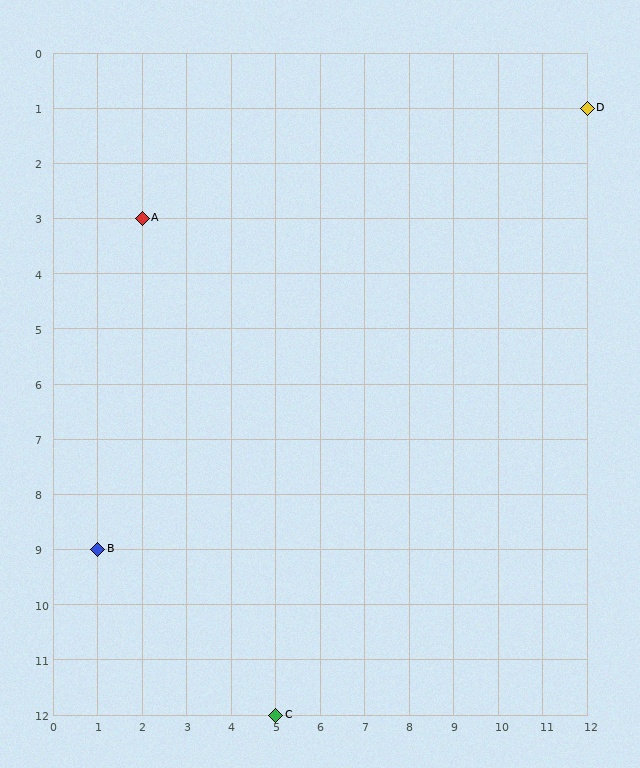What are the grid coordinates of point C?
Point C is at grid coordinates (5, 12).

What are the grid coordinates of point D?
Point D is at grid coordinates (12, 1).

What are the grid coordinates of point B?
Point B is at grid coordinates (1, 9).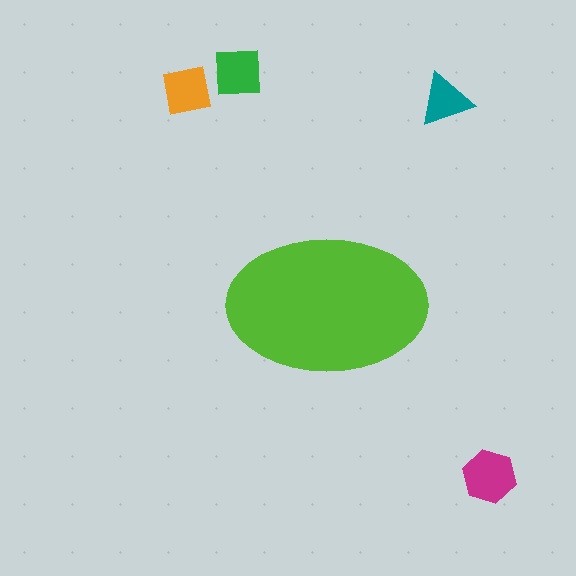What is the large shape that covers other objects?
A lime ellipse.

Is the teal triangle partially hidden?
No, the teal triangle is fully visible.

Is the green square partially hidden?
No, the green square is fully visible.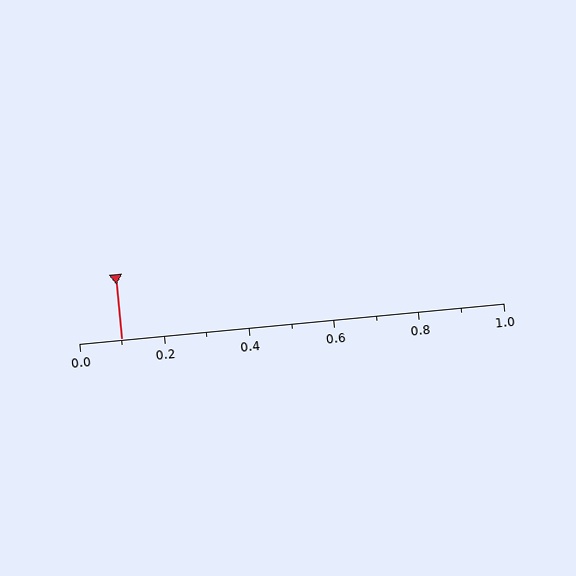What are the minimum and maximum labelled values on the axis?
The axis runs from 0.0 to 1.0.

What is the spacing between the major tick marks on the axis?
The major ticks are spaced 0.2 apart.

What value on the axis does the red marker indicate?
The marker indicates approximately 0.1.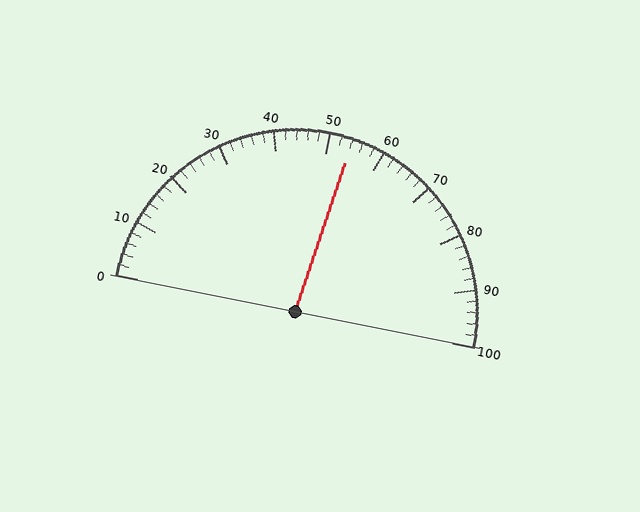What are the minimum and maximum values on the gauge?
The gauge ranges from 0 to 100.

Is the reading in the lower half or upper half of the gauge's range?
The reading is in the upper half of the range (0 to 100).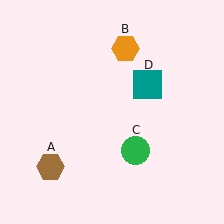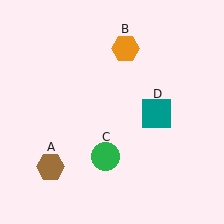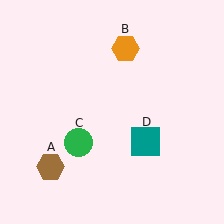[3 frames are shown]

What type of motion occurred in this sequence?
The green circle (object C), teal square (object D) rotated clockwise around the center of the scene.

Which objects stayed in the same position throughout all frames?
Brown hexagon (object A) and orange hexagon (object B) remained stationary.